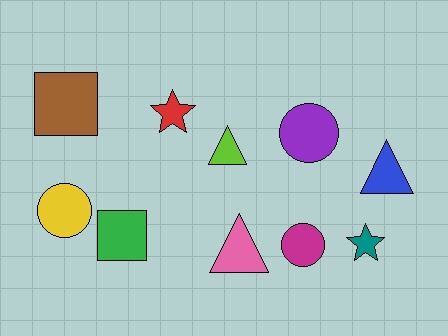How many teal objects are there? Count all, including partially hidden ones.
There is 1 teal object.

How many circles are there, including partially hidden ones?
There are 3 circles.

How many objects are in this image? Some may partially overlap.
There are 10 objects.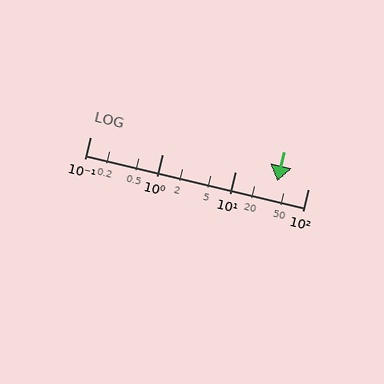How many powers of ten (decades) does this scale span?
The scale spans 3 decades, from 0.1 to 100.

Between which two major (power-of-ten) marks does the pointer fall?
The pointer is between 10 and 100.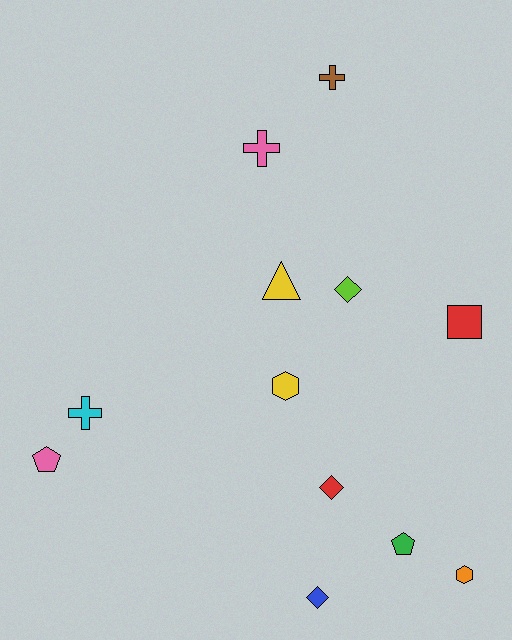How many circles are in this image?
There are no circles.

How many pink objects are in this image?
There are 2 pink objects.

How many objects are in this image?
There are 12 objects.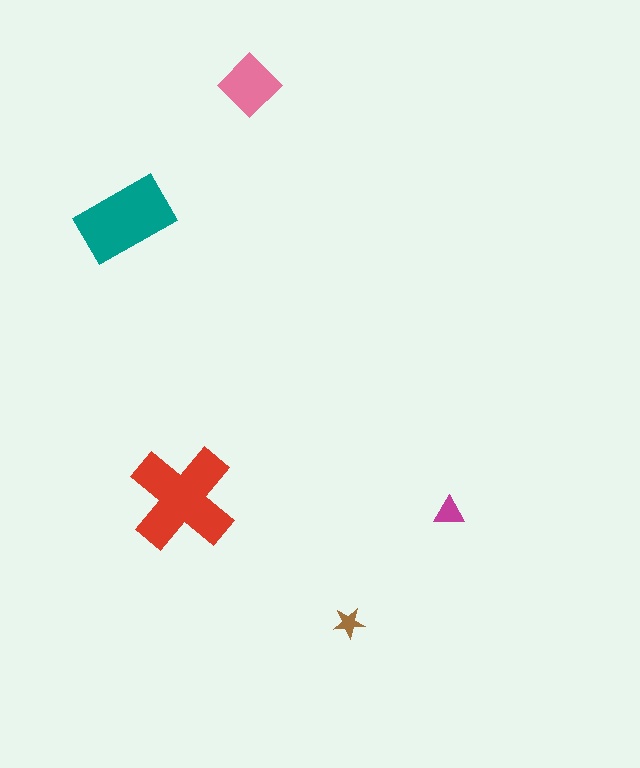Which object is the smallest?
The brown star.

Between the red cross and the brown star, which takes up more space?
The red cross.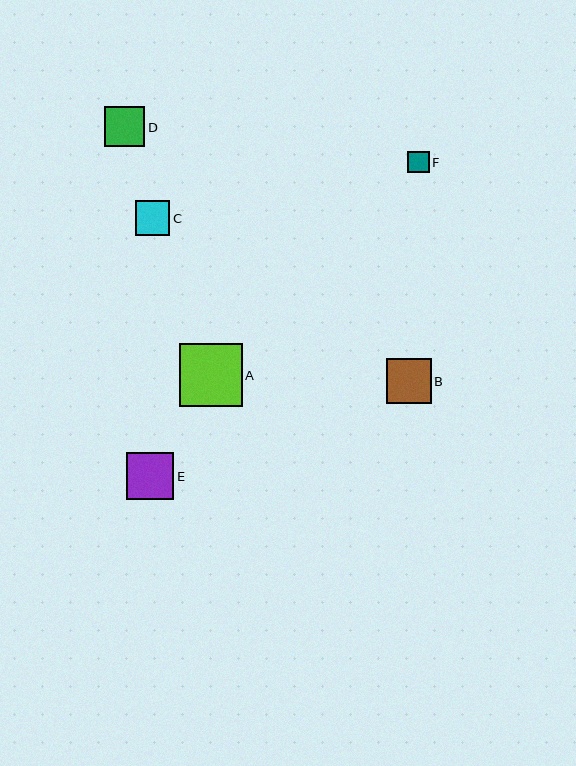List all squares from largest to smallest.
From largest to smallest: A, E, B, D, C, F.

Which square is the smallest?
Square F is the smallest with a size of approximately 21 pixels.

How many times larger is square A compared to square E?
Square A is approximately 1.3 times the size of square E.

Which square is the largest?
Square A is the largest with a size of approximately 63 pixels.